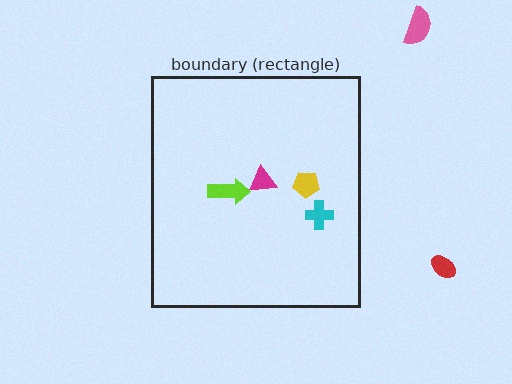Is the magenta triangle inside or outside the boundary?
Inside.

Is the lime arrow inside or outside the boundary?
Inside.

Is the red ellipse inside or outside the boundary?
Outside.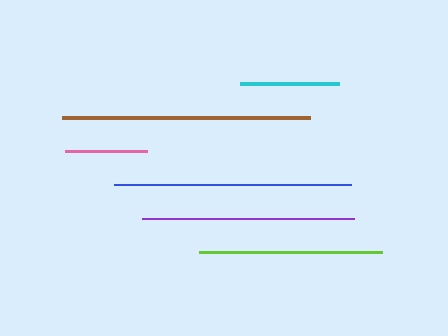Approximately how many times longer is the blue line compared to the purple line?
The blue line is approximately 1.1 times the length of the purple line.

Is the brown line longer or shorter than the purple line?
The brown line is longer than the purple line.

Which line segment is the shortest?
The pink line is the shortest at approximately 82 pixels.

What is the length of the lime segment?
The lime segment is approximately 183 pixels long.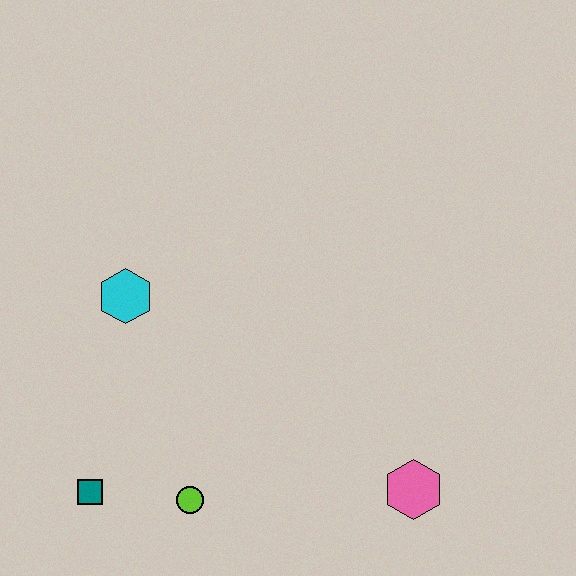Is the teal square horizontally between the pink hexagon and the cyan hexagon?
No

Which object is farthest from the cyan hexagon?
The pink hexagon is farthest from the cyan hexagon.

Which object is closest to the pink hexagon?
The lime circle is closest to the pink hexagon.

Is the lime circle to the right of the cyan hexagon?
Yes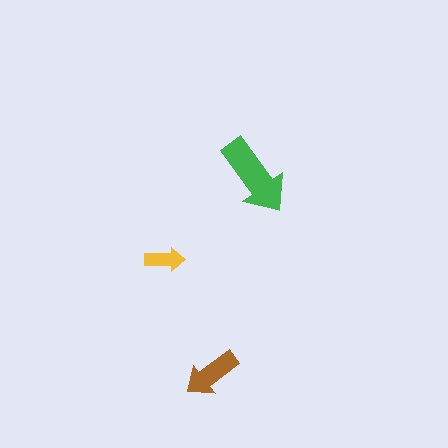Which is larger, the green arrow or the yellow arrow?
The green one.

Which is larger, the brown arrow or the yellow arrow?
The brown one.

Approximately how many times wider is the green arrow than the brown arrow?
About 1.5 times wider.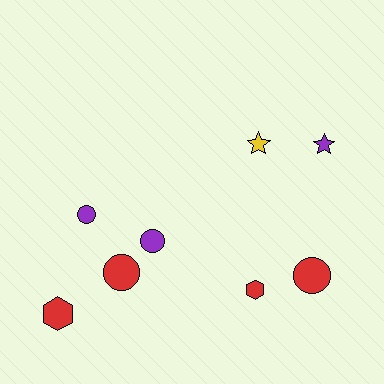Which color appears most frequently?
Red, with 4 objects.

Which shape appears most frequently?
Circle, with 4 objects.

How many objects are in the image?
There are 8 objects.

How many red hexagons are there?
There are 2 red hexagons.